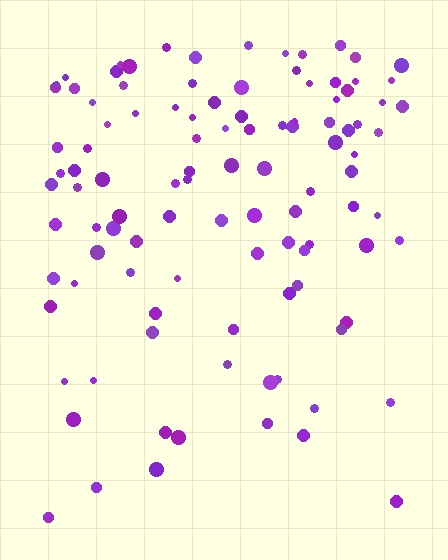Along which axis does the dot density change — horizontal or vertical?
Vertical.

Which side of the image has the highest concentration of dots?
The top.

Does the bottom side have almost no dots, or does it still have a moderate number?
Still a moderate number, just noticeably fewer than the top.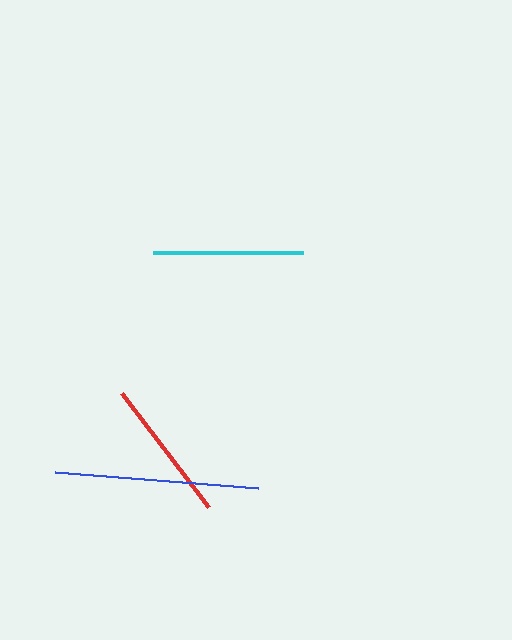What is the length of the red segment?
The red segment is approximately 144 pixels long.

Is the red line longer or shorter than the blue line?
The blue line is longer than the red line.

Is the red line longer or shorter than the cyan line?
The cyan line is longer than the red line.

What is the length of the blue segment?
The blue segment is approximately 203 pixels long.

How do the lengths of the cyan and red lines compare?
The cyan and red lines are approximately the same length.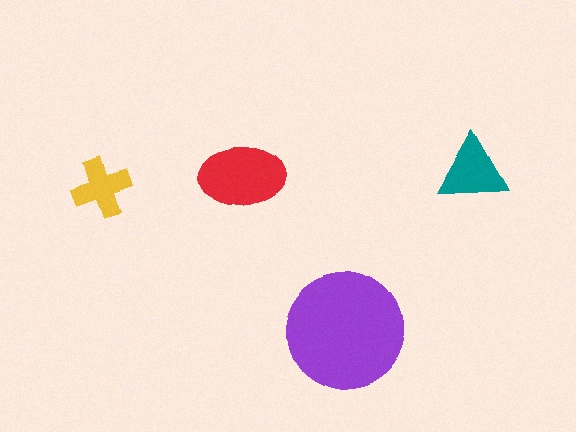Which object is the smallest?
The yellow cross.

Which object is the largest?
The purple circle.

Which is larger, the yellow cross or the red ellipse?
The red ellipse.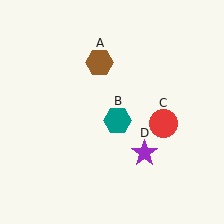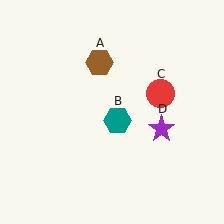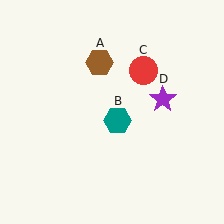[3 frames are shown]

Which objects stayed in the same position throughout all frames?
Brown hexagon (object A) and teal hexagon (object B) remained stationary.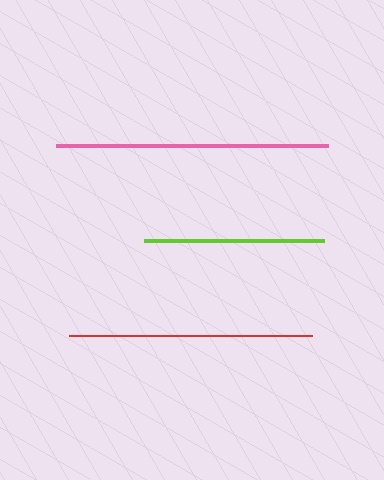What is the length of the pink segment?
The pink segment is approximately 273 pixels long.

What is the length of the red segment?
The red segment is approximately 243 pixels long.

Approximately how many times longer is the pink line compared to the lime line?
The pink line is approximately 1.5 times the length of the lime line.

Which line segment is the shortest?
The lime line is the shortest at approximately 180 pixels.